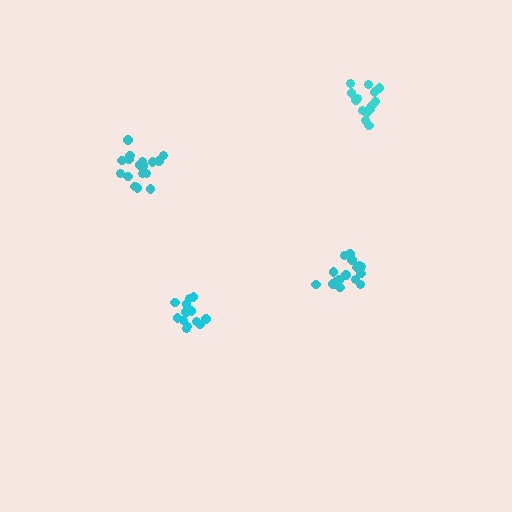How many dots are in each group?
Group 1: 18 dots, Group 2: 14 dots, Group 3: 18 dots, Group 4: 14 dots (64 total).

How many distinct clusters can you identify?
There are 4 distinct clusters.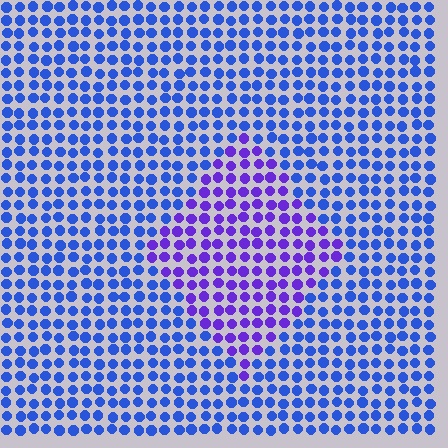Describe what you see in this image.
The image is filled with small blue elements in a uniform arrangement. A diamond-shaped region is visible where the elements are tinted to a slightly different hue, forming a subtle color boundary.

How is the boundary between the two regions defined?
The boundary is defined purely by a slight shift in hue (about 37 degrees). Spacing, size, and orientation are identical on both sides.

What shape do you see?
I see a diamond.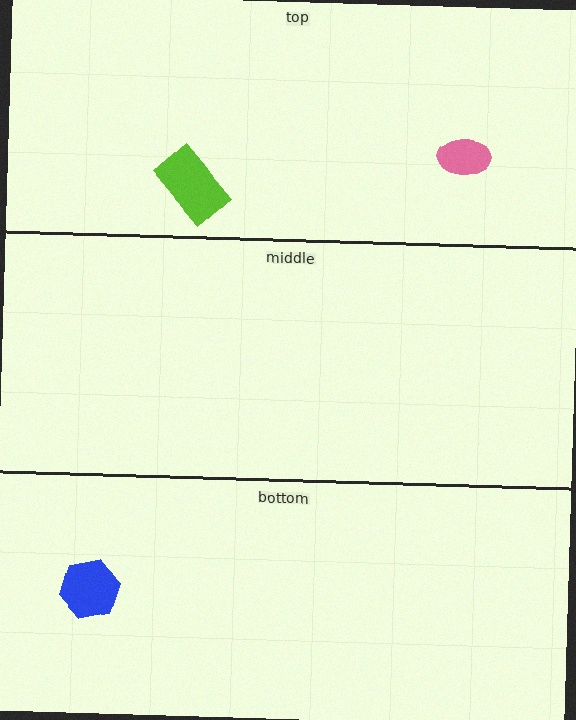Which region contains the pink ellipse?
The top region.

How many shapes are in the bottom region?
1.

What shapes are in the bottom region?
The blue hexagon.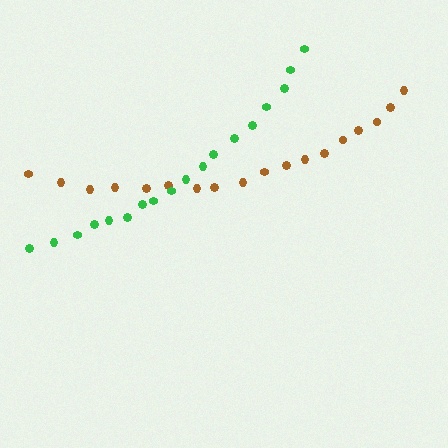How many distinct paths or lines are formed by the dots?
There are 2 distinct paths.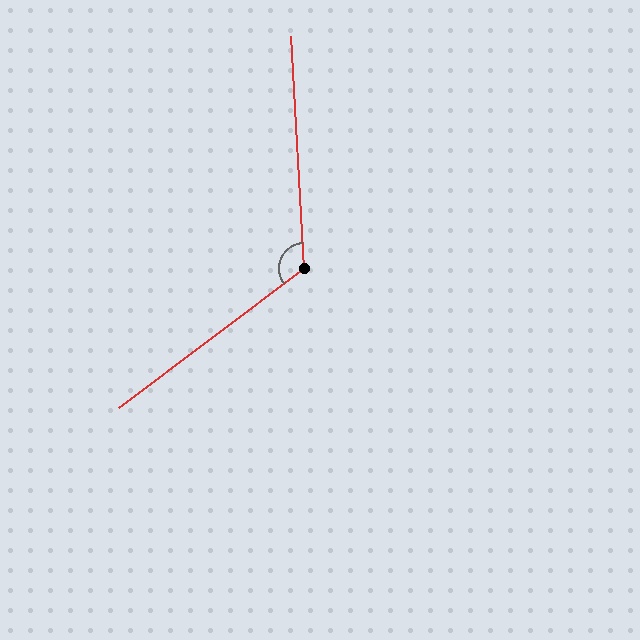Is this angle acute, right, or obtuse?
It is obtuse.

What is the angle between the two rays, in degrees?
Approximately 124 degrees.